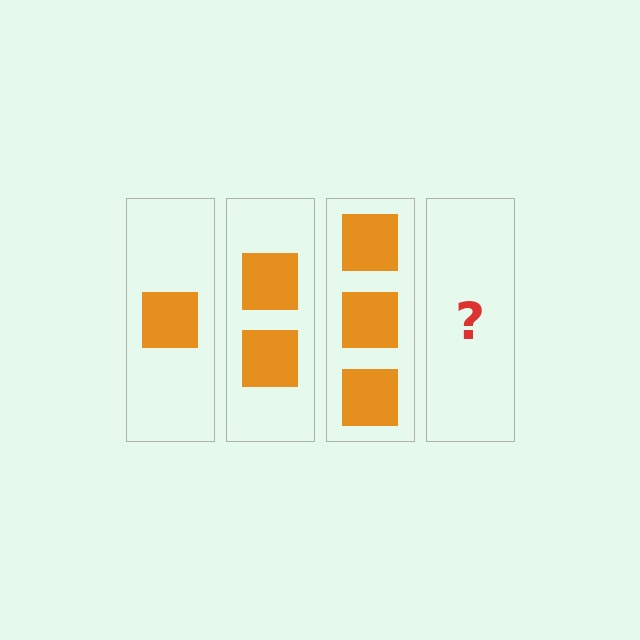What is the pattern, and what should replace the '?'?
The pattern is that each step adds one more square. The '?' should be 4 squares.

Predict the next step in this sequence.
The next step is 4 squares.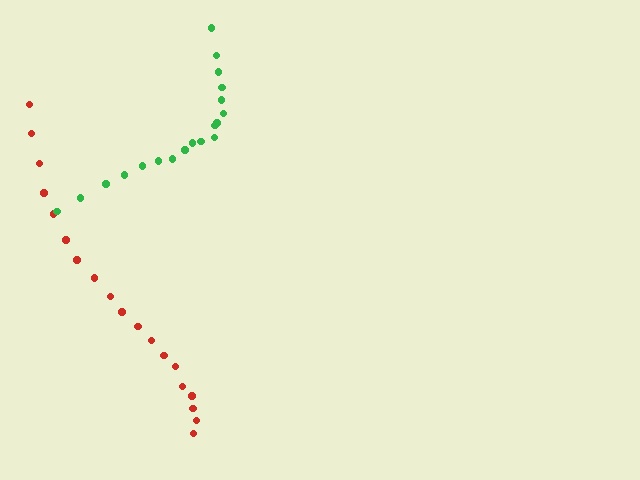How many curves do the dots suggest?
There are 2 distinct paths.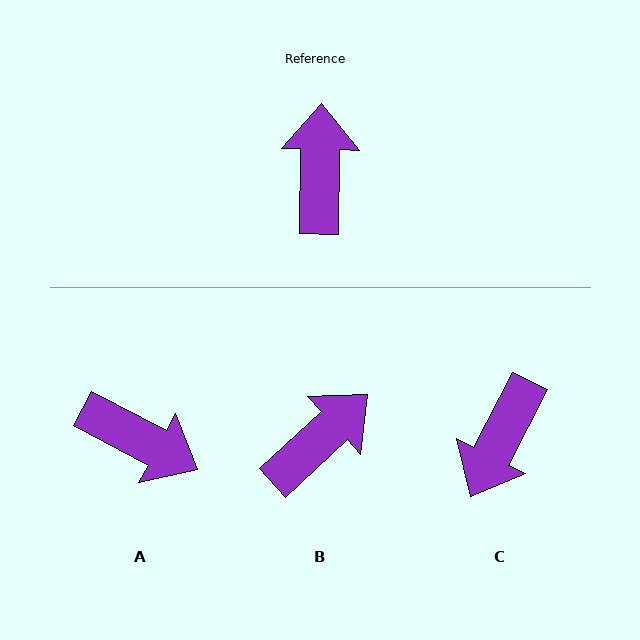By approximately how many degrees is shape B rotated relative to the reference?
Approximately 46 degrees clockwise.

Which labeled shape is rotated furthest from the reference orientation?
C, about 154 degrees away.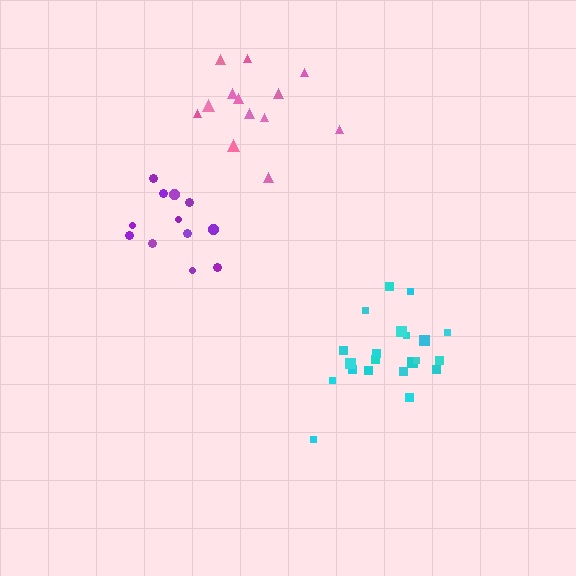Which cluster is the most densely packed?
Cyan.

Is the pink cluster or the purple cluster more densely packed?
Purple.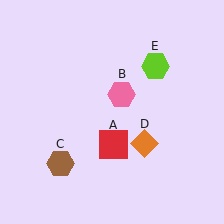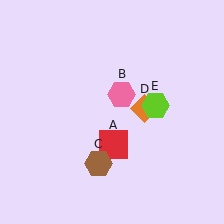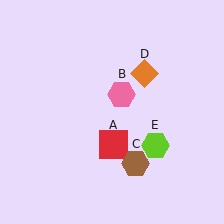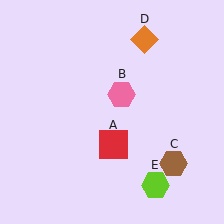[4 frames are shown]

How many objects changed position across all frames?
3 objects changed position: brown hexagon (object C), orange diamond (object D), lime hexagon (object E).